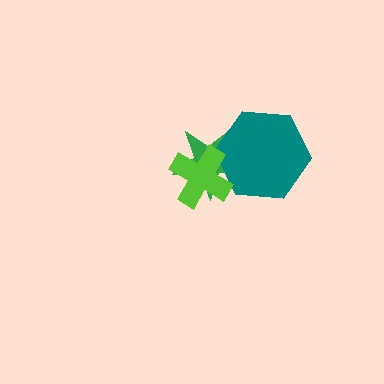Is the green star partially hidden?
Yes, it is partially covered by another shape.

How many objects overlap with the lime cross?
2 objects overlap with the lime cross.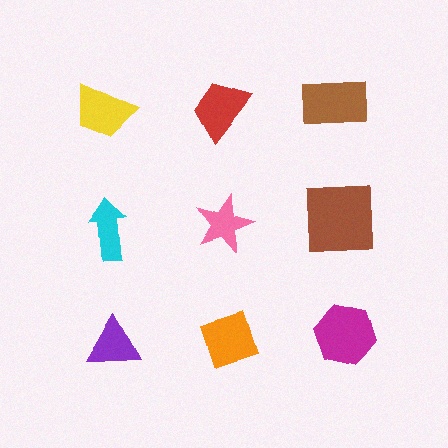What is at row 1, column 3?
A brown rectangle.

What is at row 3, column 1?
A purple triangle.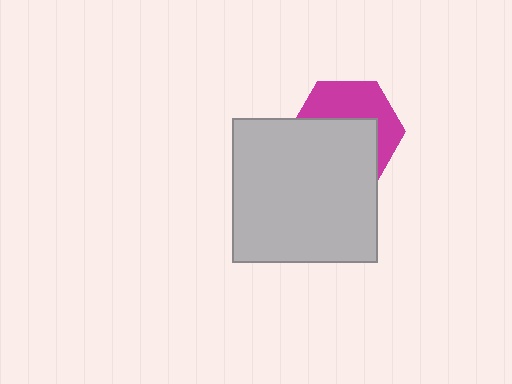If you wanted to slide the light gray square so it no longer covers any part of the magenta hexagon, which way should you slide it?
Slide it down — that is the most direct way to separate the two shapes.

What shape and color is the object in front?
The object in front is a light gray square.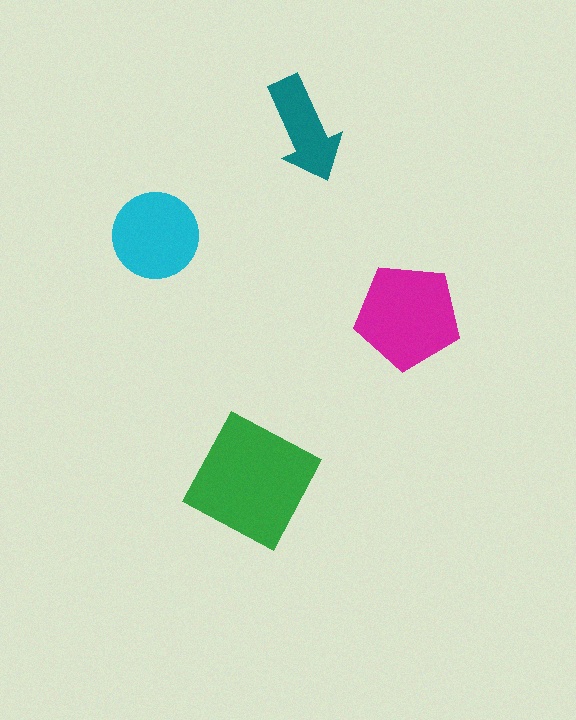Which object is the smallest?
The teal arrow.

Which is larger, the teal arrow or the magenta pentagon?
The magenta pentagon.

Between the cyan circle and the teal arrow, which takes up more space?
The cyan circle.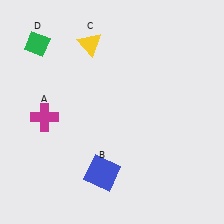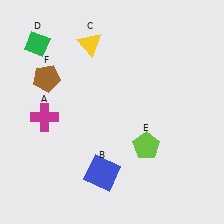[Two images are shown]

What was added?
A lime pentagon (E), a brown pentagon (F) were added in Image 2.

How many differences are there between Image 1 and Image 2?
There are 2 differences between the two images.